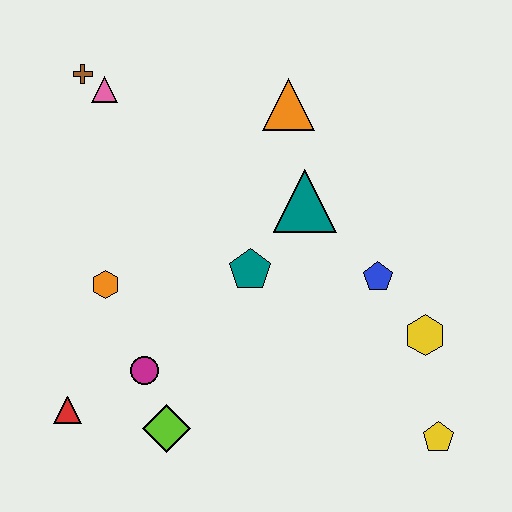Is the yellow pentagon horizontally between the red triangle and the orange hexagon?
No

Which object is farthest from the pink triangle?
The yellow pentagon is farthest from the pink triangle.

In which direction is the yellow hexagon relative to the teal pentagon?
The yellow hexagon is to the right of the teal pentagon.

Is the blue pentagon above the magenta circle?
Yes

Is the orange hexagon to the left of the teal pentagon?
Yes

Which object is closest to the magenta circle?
The lime diamond is closest to the magenta circle.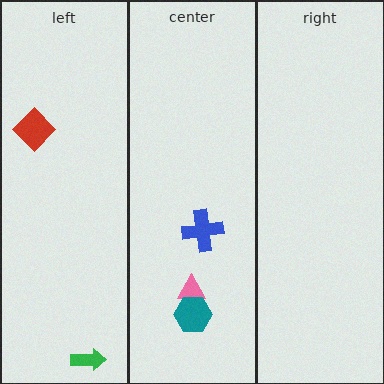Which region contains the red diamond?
The left region.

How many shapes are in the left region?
2.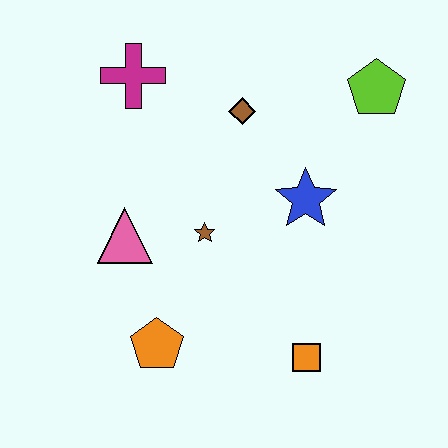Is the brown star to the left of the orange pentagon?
No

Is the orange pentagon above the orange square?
Yes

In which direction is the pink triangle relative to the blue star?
The pink triangle is to the left of the blue star.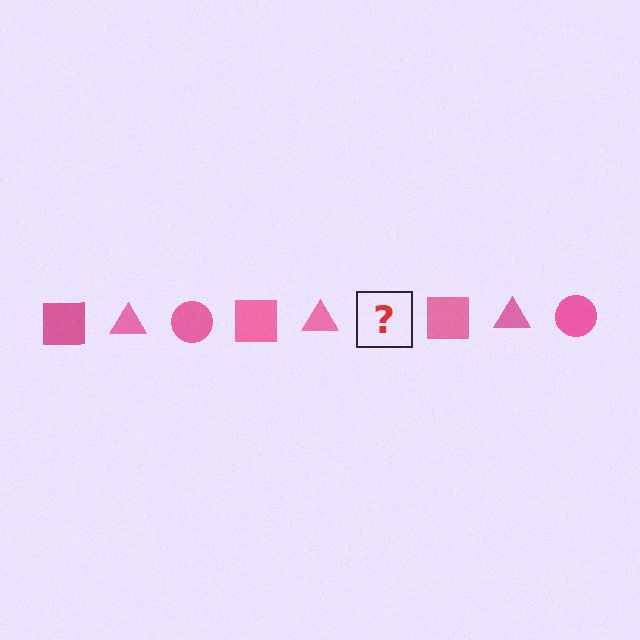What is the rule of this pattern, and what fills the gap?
The rule is that the pattern cycles through square, triangle, circle shapes in pink. The gap should be filled with a pink circle.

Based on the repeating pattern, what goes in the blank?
The blank should be a pink circle.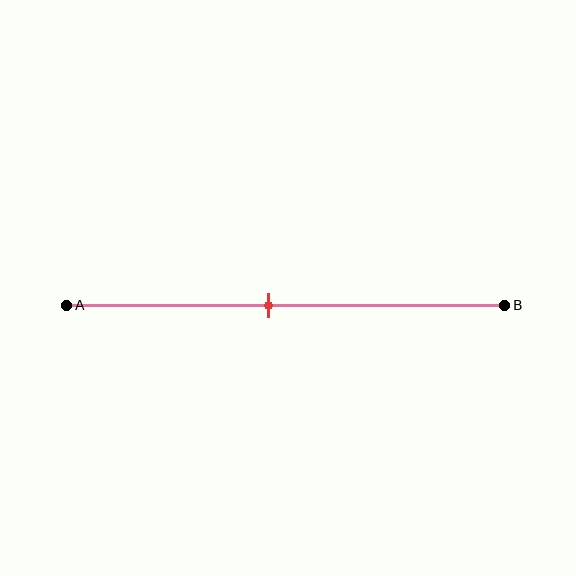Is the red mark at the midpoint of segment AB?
No, the mark is at about 45% from A, not at the 50% midpoint.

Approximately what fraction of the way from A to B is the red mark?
The red mark is approximately 45% of the way from A to B.